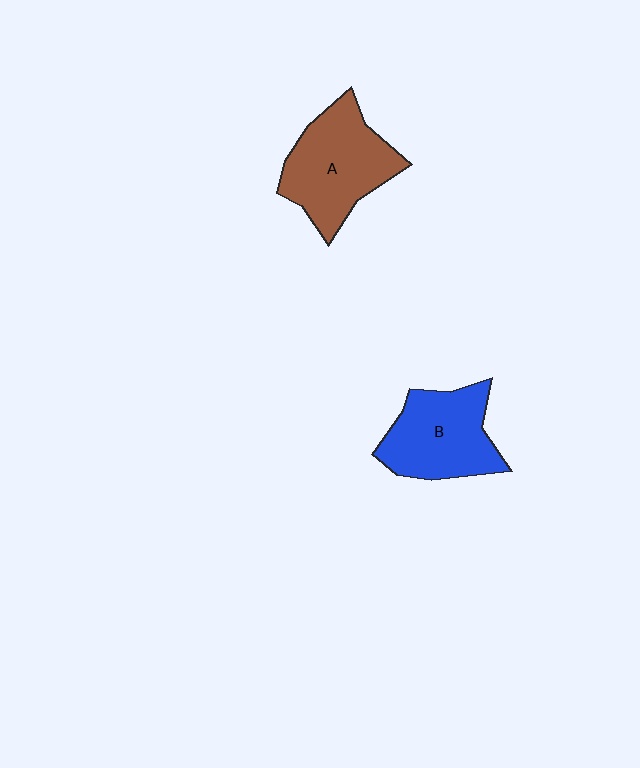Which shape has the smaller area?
Shape B (blue).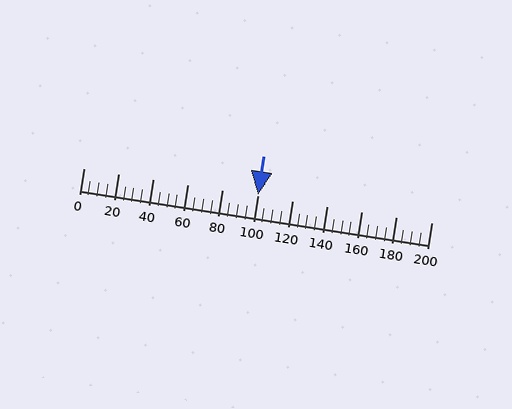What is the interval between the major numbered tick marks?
The major tick marks are spaced 20 units apart.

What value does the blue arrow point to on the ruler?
The blue arrow points to approximately 100.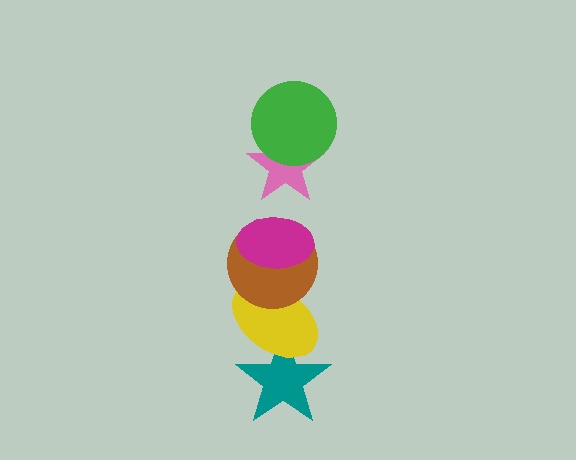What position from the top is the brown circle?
The brown circle is 4th from the top.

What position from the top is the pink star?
The pink star is 2nd from the top.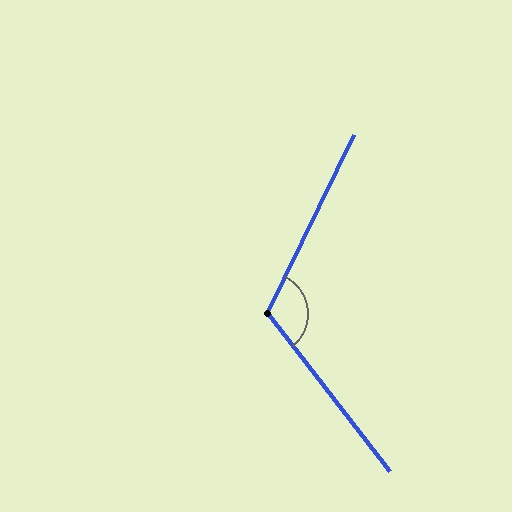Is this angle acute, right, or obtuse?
It is obtuse.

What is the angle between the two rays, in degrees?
Approximately 116 degrees.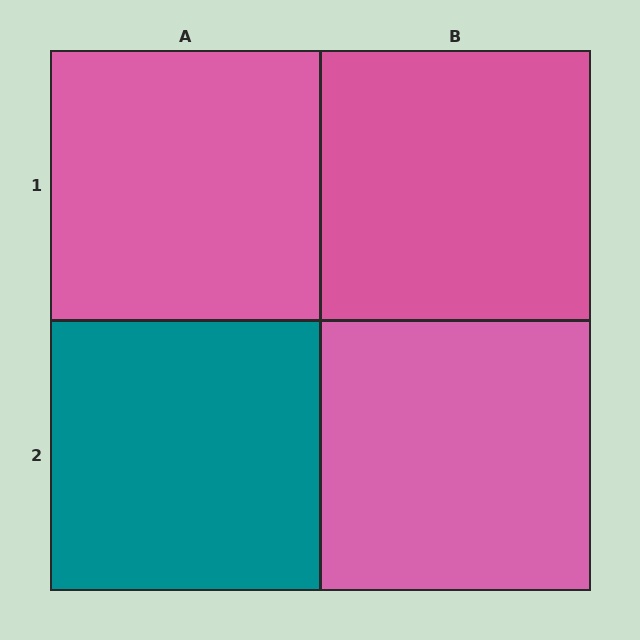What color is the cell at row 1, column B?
Pink.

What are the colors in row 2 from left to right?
Teal, pink.